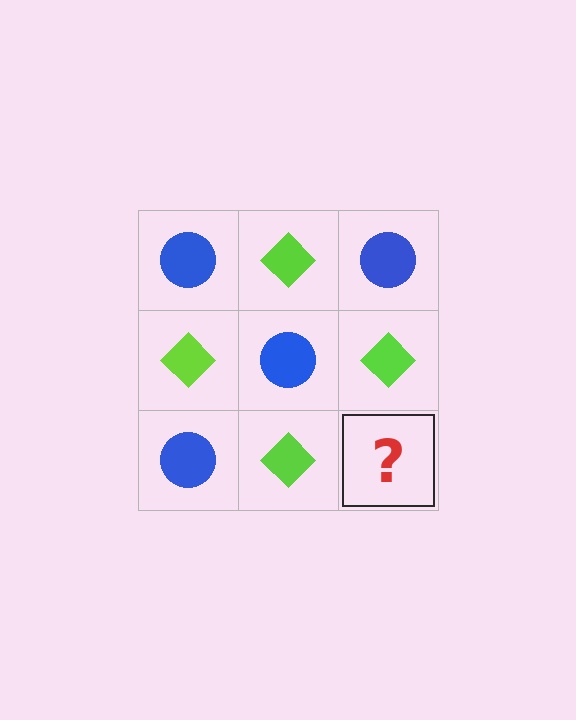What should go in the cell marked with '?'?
The missing cell should contain a blue circle.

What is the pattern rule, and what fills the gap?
The rule is that it alternates blue circle and lime diamond in a checkerboard pattern. The gap should be filled with a blue circle.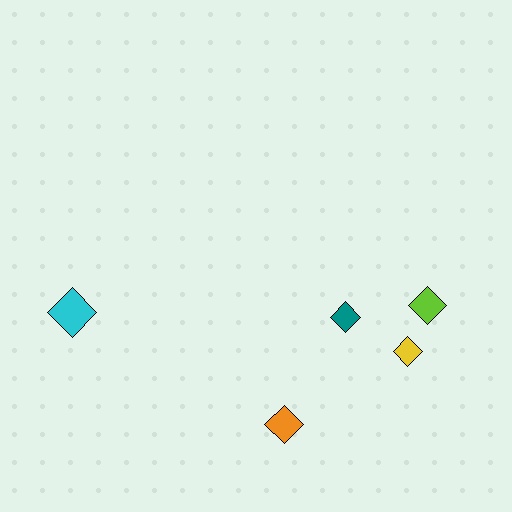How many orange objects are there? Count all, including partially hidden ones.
There is 1 orange object.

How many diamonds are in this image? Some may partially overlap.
There are 5 diamonds.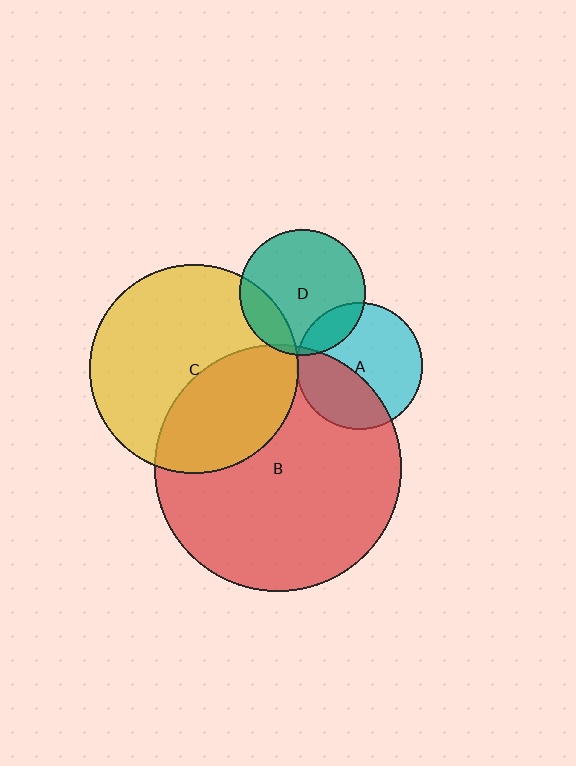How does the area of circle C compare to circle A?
Approximately 2.7 times.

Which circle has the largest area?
Circle B (red).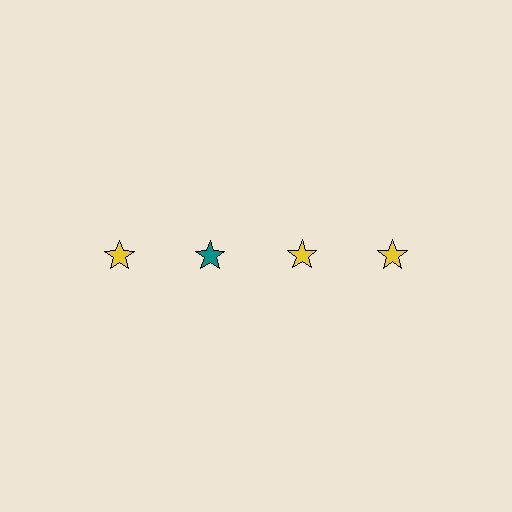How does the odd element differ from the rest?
It has a different color: teal instead of yellow.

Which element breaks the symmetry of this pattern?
The teal star in the top row, second from left column breaks the symmetry. All other shapes are yellow stars.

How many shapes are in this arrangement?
There are 4 shapes arranged in a grid pattern.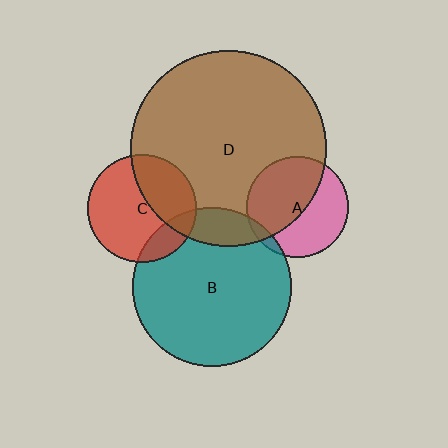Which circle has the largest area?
Circle D (brown).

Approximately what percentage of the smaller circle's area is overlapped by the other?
Approximately 55%.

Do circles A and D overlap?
Yes.